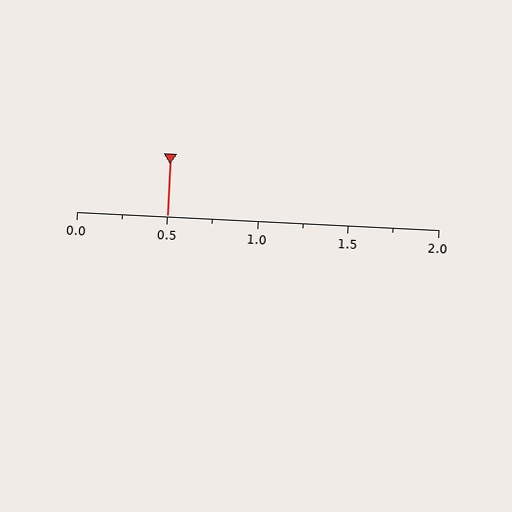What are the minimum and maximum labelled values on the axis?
The axis runs from 0.0 to 2.0.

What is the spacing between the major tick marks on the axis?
The major ticks are spaced 0.5 apart.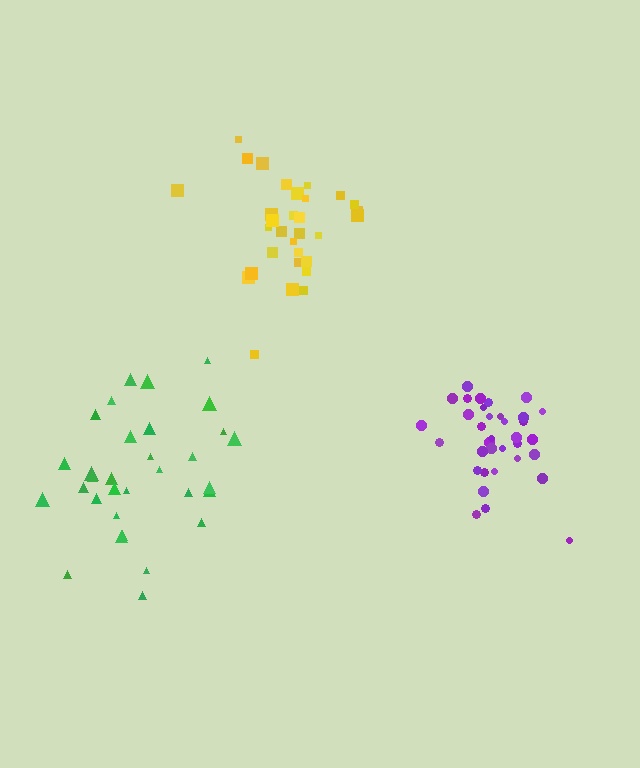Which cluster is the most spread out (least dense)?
Green.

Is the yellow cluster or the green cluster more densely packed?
Yellow.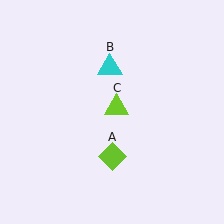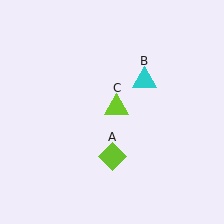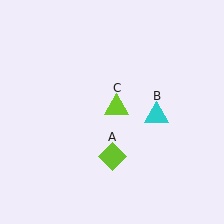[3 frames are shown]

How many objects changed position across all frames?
1 object changed position: cyan triangle (object B).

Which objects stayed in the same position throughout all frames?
Lime diamond (object A) and lime triangle (object C) remained stationary.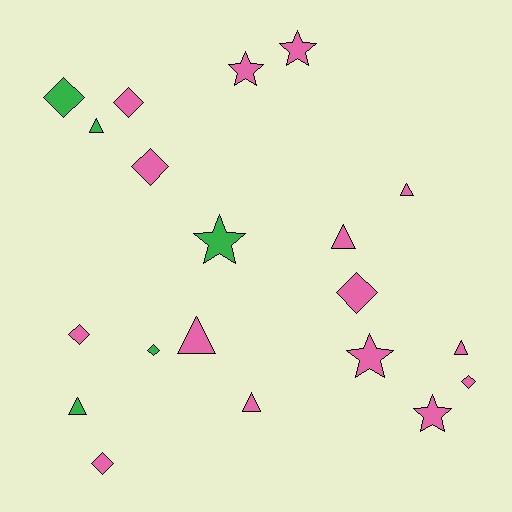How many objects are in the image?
There are 20 objects.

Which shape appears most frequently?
Diamond, with 8 objects.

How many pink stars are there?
There are 4 pink stars.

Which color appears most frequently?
Pink, with 15 objects.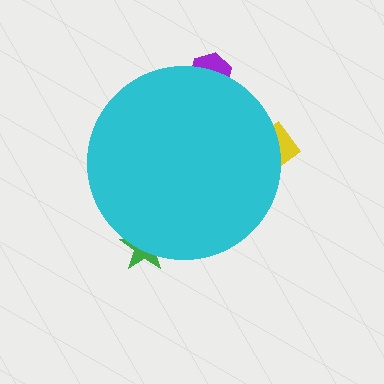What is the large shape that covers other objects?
A cyan circle.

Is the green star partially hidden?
Yes, the green star is partially hidden behind the cyan circle.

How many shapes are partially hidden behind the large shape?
3 shapes are partially hidden.